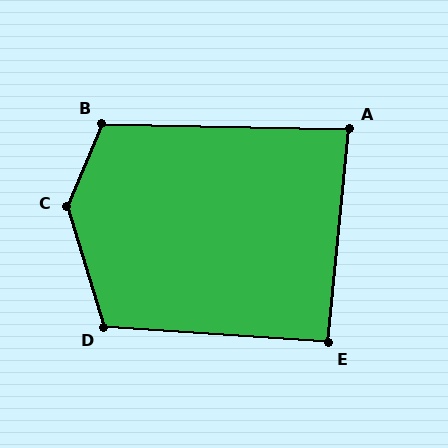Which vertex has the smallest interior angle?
A, at approximately 85 degrees.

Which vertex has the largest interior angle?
C, at approximately 140 degrees.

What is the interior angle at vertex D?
Approximately 111 degrees (obtuse).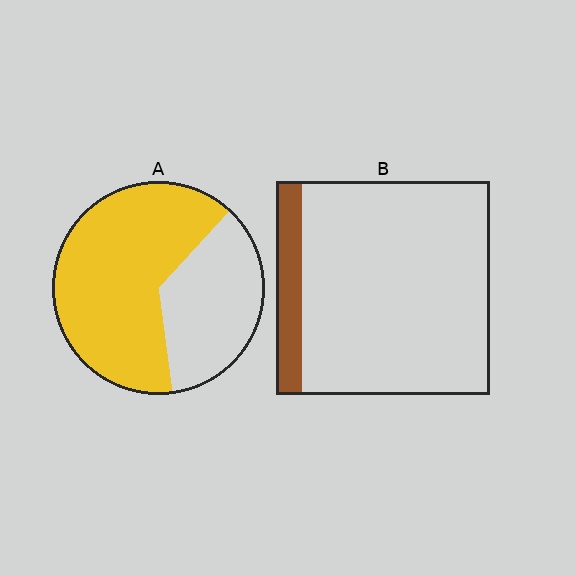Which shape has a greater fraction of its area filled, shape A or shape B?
Shape A.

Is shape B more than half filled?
No.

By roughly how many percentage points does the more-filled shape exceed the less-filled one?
By roughly 50 percentage points (A over B).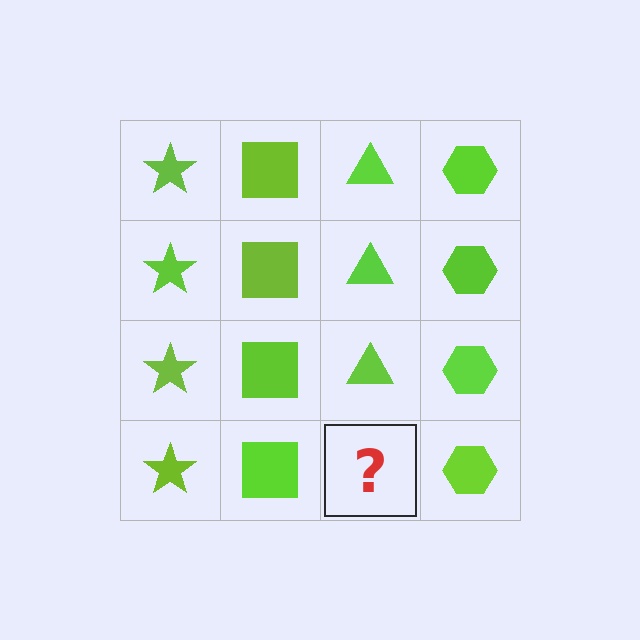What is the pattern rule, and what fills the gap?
The rule is that each column has a consistent shape. The gap should be filled with a lime triangle.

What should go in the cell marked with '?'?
The missing cell should contain a lime triangle.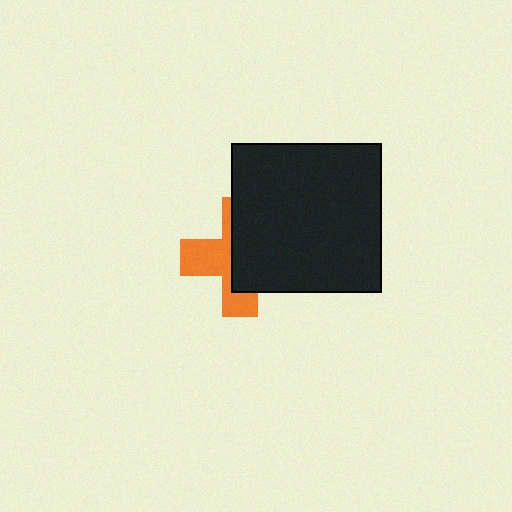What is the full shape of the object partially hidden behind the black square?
The partially hidden object is an orange cross.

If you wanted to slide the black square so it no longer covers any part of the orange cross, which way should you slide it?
Slide it right — that is the most direct way to separate the two shapes.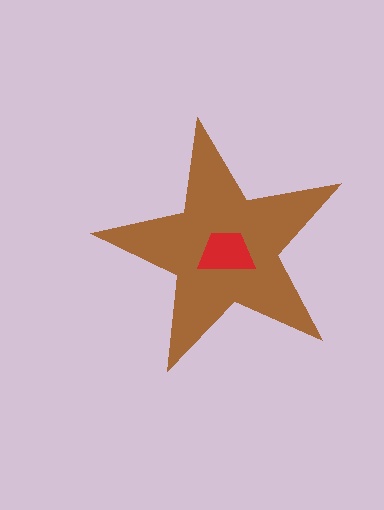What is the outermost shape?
The brown star.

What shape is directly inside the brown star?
The red trapezoid.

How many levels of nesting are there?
2.